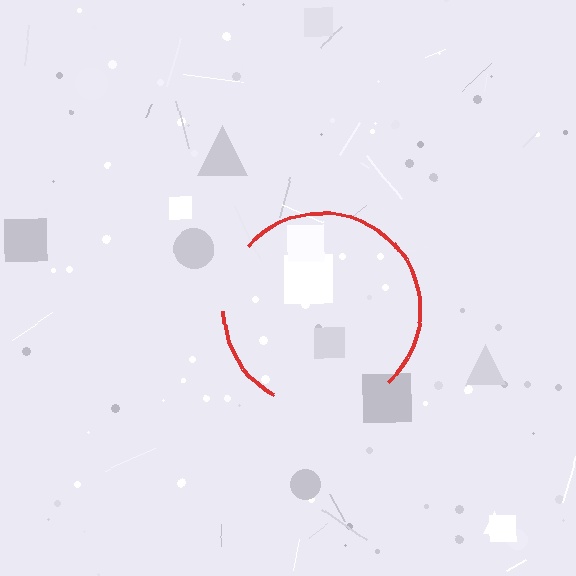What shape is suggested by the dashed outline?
The dashed outline suggests a circle.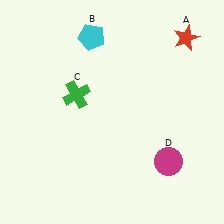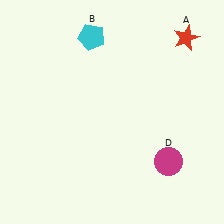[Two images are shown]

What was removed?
The green cross (C) was removed in Image 2.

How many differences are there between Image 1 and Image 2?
There is 1 difference between the two images.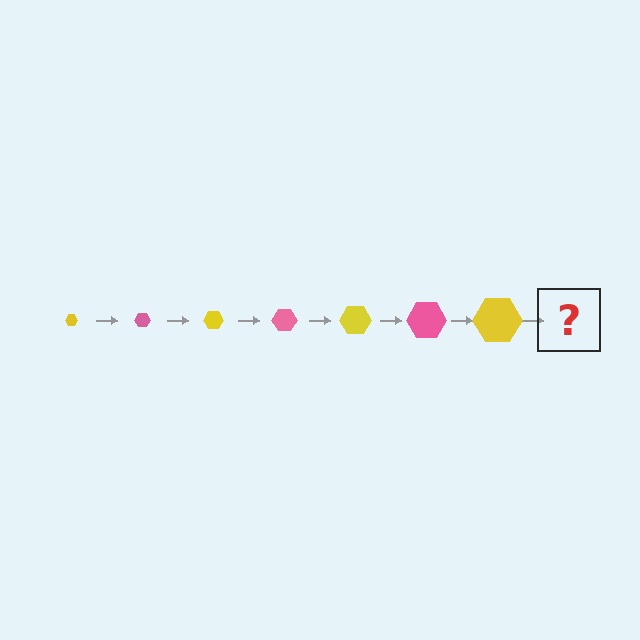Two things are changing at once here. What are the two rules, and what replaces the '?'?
The two rules are that the hexagon grows larger each step and the color cycles through yellow and pink. The '?' should be a pink hexagon, larger than the previous one.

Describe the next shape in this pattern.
It should be a pink hexagon, larger than the previous one.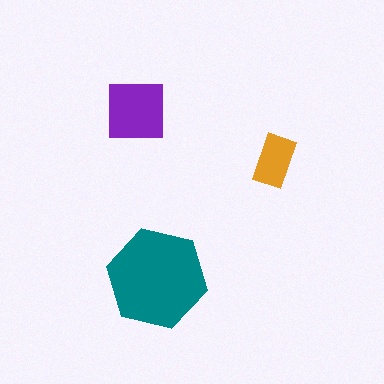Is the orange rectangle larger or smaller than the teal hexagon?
Smaller.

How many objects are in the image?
There are 3 objects in the image.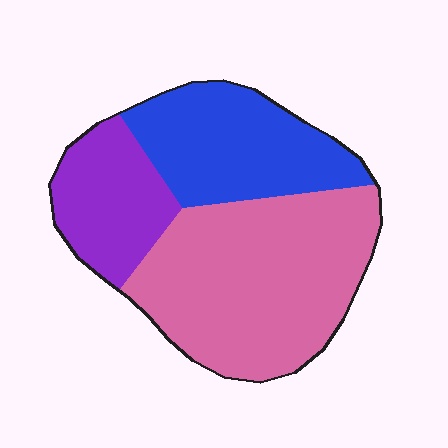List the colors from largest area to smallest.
From largest to smallest: pink, blue, purple.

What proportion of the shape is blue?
Blue covers about 30% of the shape.